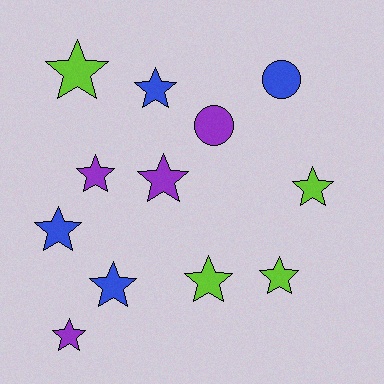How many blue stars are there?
There are 3 blue stars.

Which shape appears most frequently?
Star, with 10 objects.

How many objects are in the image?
There are 12 objects.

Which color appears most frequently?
Blue, with 4 objects.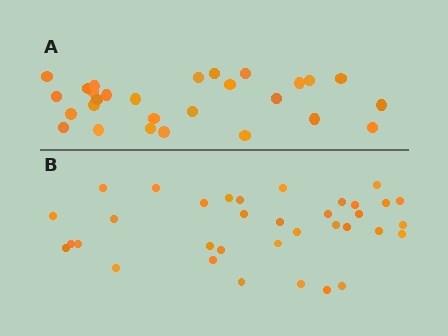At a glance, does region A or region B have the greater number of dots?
Region B (the bottom region) has more dots.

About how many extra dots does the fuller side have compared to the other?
Region B has roughly 8 or so more dots than region A.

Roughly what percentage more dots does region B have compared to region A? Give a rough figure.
About 25% more.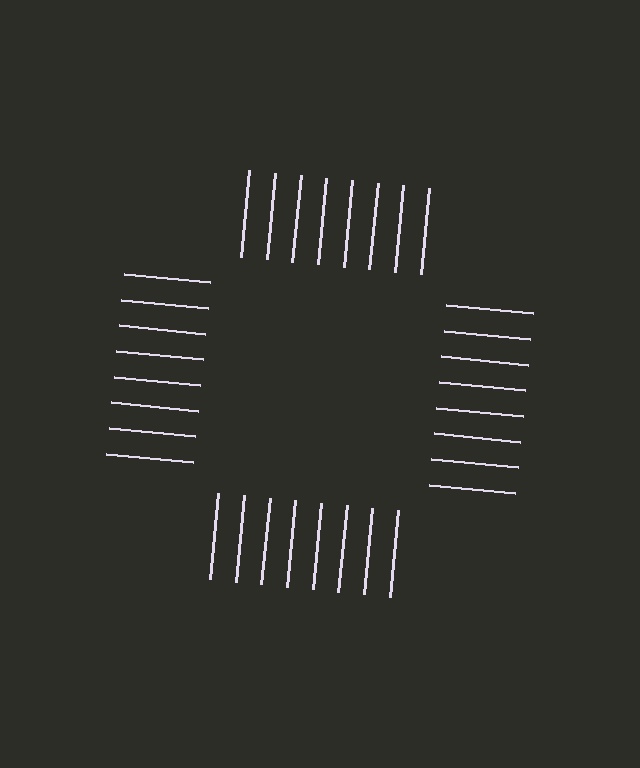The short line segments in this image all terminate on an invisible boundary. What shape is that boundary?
An illusory square — the line segments terminate on its edges but no continuous stroke is drawn.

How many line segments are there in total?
32 — 8 along each of the 4 edges.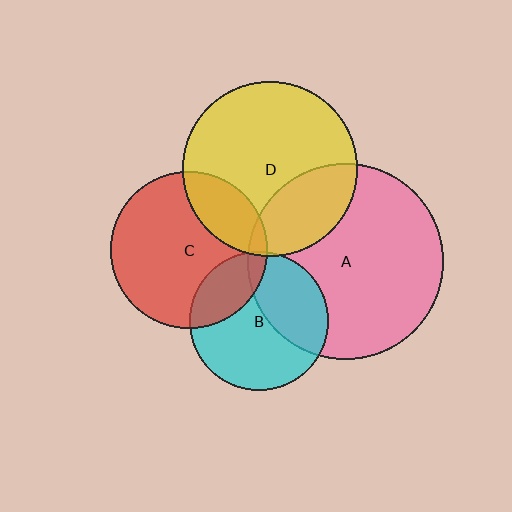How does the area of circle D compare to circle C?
Approximately 1.2 times.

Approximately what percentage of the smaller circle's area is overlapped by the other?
Approximately 5%.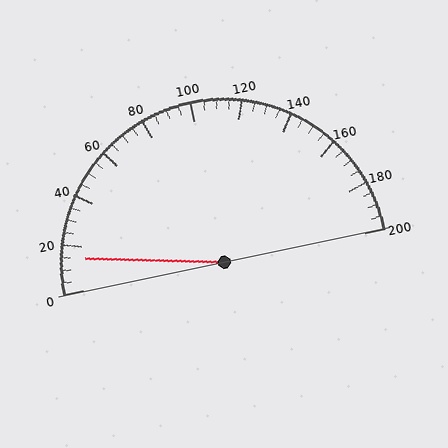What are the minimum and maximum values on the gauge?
The gauge ranges from 0 to 200.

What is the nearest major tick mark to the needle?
The nearest major tick mark is 20.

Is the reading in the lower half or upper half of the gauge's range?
The reading is in the lower half of the range (0 to 200).